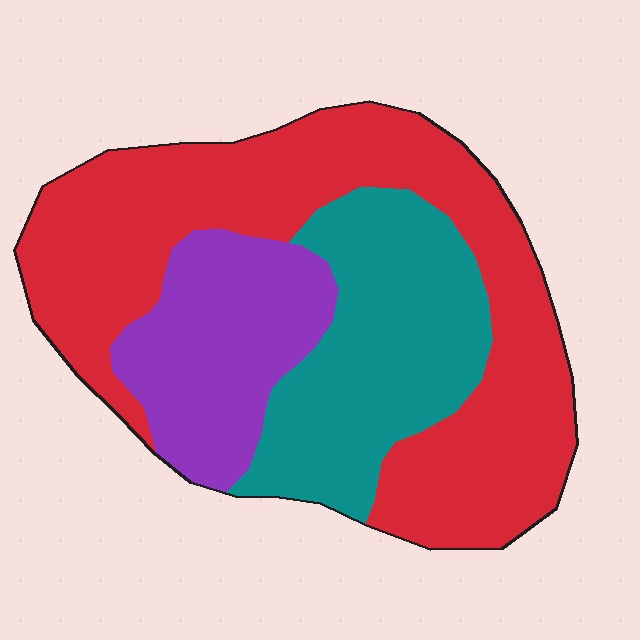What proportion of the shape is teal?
Teal takes up about one quarter (1/4) of the shape.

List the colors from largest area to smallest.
From largest to smallest: red, teal, purple.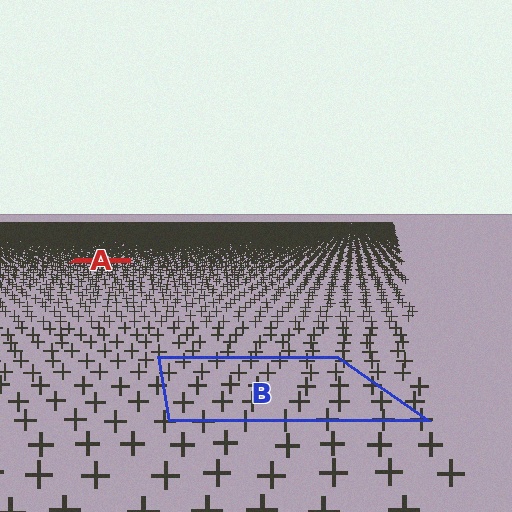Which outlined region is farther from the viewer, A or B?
Region A is farther from the viewer — the texture elements inside it appear smaller and more densely packed.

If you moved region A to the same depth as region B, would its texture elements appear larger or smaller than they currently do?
They would appear larger. At a closer depth, the same texture elements are projected at a bigger on-screen size.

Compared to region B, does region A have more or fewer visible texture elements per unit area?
Region A has more texture elements per unit area — they are packed more densely because it is farther away.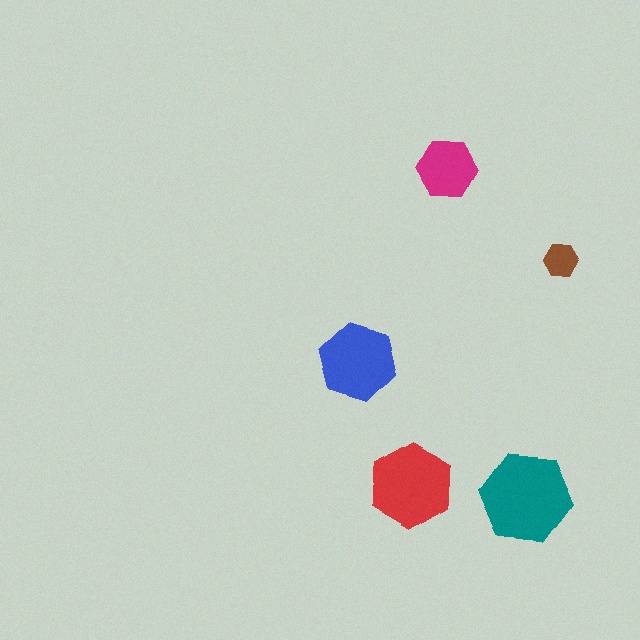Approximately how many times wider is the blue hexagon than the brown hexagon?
About 2 times wider.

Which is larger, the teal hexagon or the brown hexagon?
The teal one.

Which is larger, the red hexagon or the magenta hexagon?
The red one.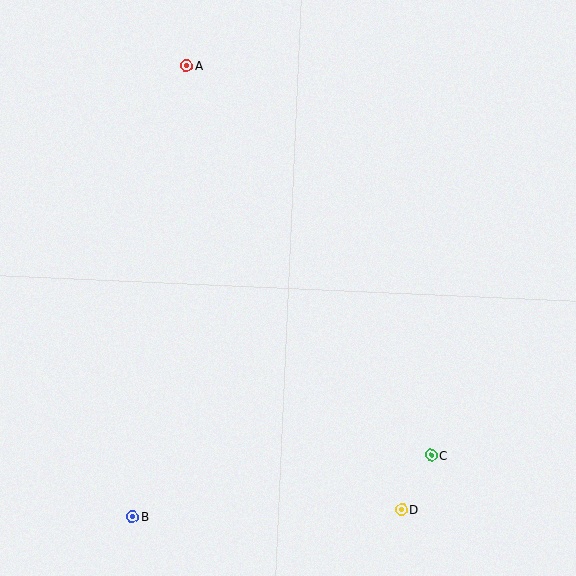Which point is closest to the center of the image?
Point C at (431, 455) is closest to the center.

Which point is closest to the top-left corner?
Point A is closest to the top-left corner.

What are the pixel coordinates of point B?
Point B is at (132, 516).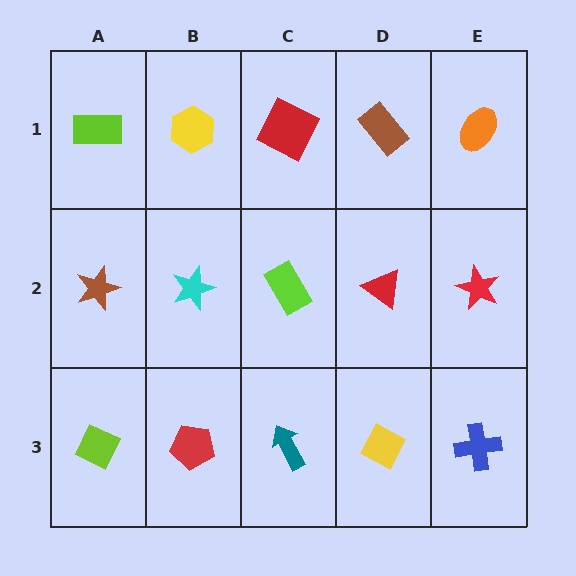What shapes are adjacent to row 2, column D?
A brown rectangle (row 1, column D), a yellow diamond (row 3, column D), a lime rectangle (row 2, column C), a red star (row 2, column E).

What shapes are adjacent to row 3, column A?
A brown star (row 2, column A), a red pentagon (row 3, column B).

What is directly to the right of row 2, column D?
A red star.